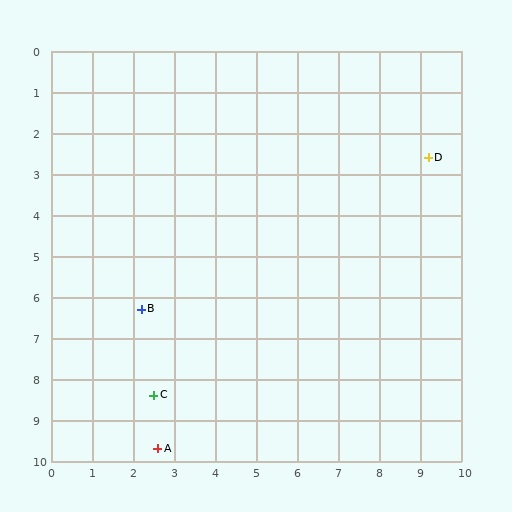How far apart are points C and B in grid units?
Points C and B are about 2.1 grid units apart.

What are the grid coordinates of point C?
Point C is at approximately (2.5, 8.4).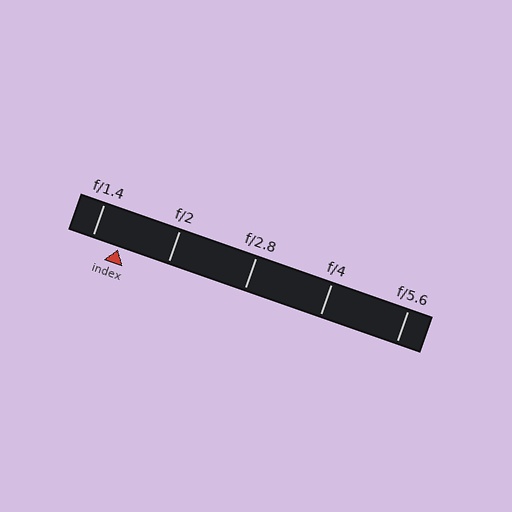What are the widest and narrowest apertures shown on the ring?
The widest aperture shown is f/1.4 and the narrowest is f/5.6.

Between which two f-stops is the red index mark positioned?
The index mark is between f/1.4 and f/2.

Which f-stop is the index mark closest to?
The index mark is closest to f/1.4.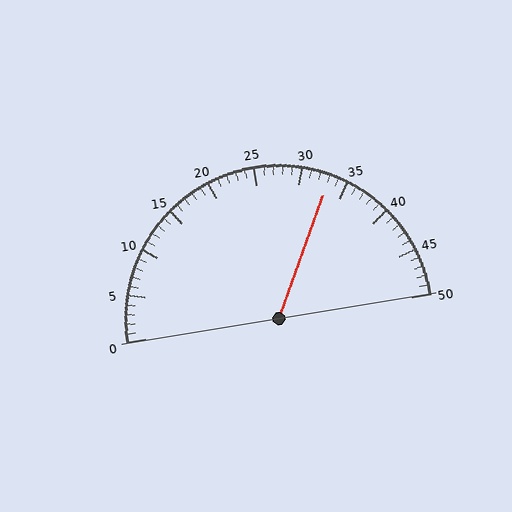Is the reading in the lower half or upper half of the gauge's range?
The reading is in the upper half of the range (0 to 50).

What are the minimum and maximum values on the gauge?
The gauge ranges from 0 to 50.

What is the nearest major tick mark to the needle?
The nearest major tick mark is 35.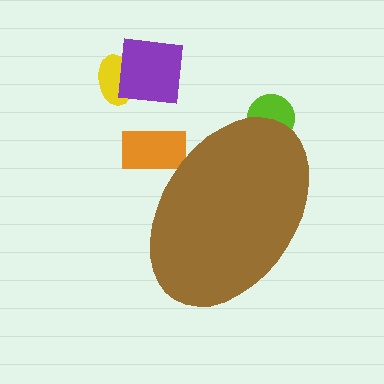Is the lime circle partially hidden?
Yes, the lime circle is partially hidden behind the brown ellipse.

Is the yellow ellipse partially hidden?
No, the yellow ellipse is fully visible.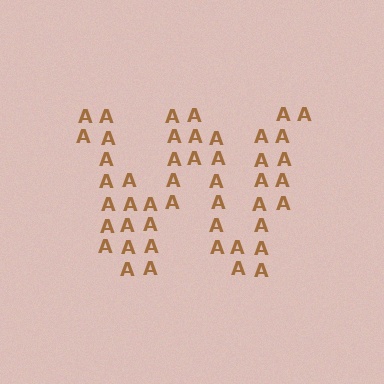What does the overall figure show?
The overall figure shows the letter W.